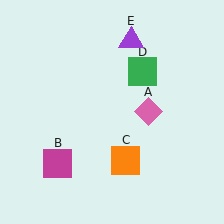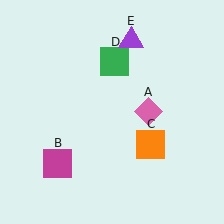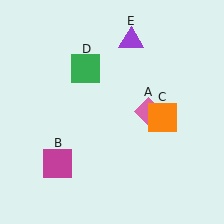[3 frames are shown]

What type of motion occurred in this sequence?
The orange square (object C), green square (object D) rotated counterclockwise around the center of the scene.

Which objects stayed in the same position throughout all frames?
Pink diamond (object A) and magenta square (object B) and purple triangle (object E) remained stationary.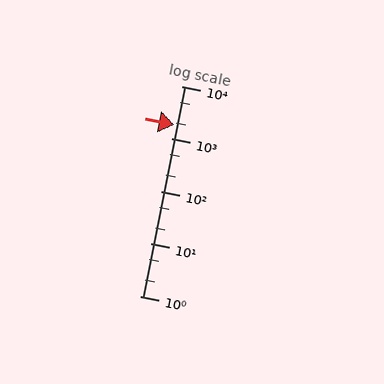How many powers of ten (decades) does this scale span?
The scale spans 4 decades, from 1 to 10000.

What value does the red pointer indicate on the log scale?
The pointer indicates approximately 1800.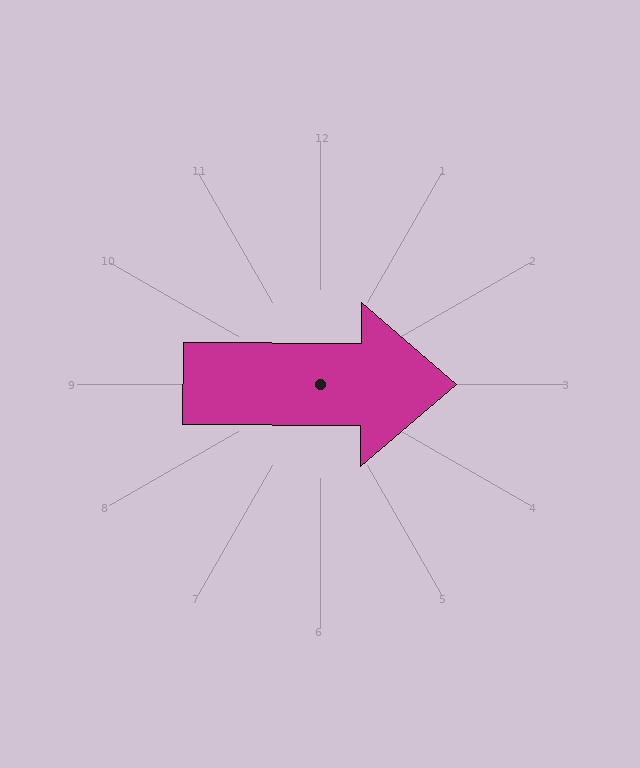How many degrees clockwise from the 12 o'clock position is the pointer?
Approximately 90 degrees.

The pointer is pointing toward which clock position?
Roughly 3 o'clock.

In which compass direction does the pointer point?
East.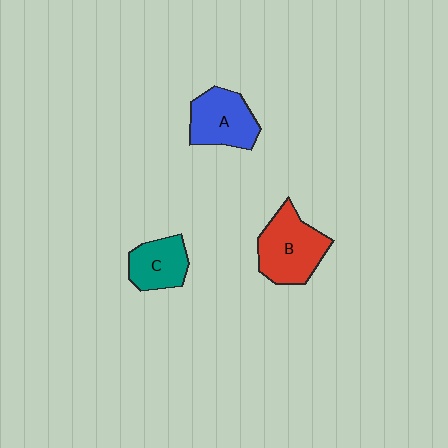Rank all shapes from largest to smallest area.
From largest to smallest: B (red), A (blue), C (teal).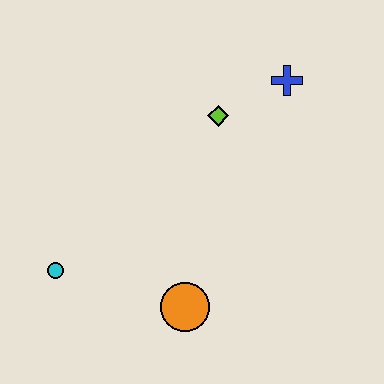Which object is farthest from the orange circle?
The blue cross is farthest from the orange circle.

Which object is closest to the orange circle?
The cyan circle is closest to the orange circle.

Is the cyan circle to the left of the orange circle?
Yes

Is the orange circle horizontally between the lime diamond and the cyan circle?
Yes